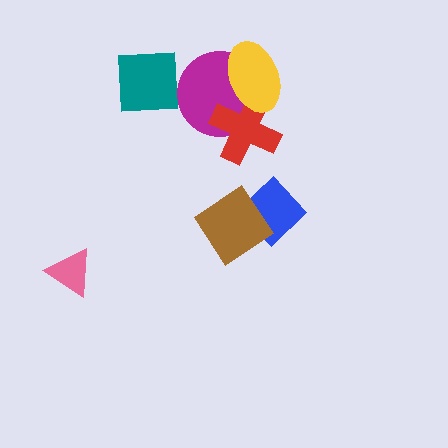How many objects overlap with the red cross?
2 objects overlap with the red cross.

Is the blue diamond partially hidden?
Yes, it is partially covered by another shape.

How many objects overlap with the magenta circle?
2 objects overlap with the magenta circle.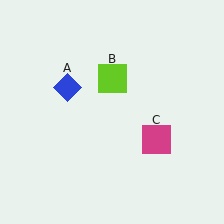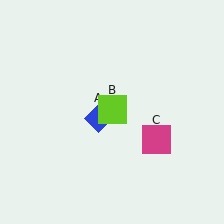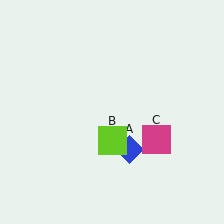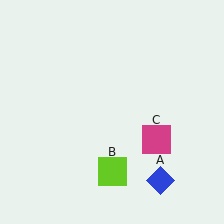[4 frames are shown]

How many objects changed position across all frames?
2 objects changed position: blue diamond (object A), lime square (object B).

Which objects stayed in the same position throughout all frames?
Magenta square (object C) remained stationary.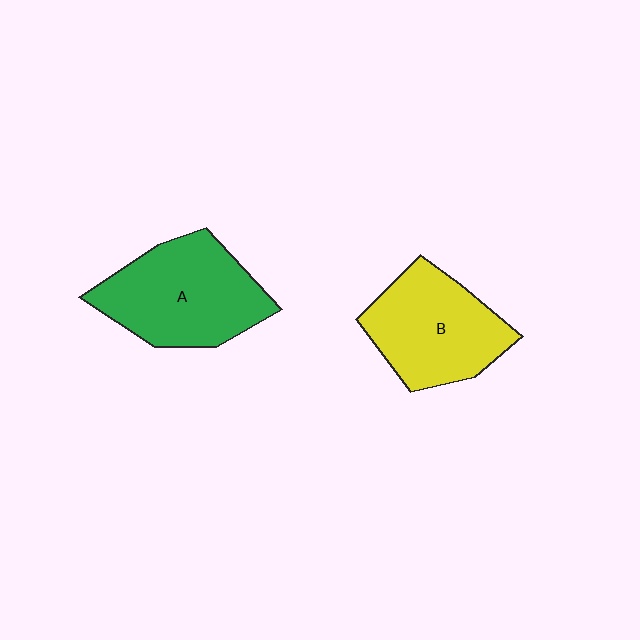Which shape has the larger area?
Shape A (green).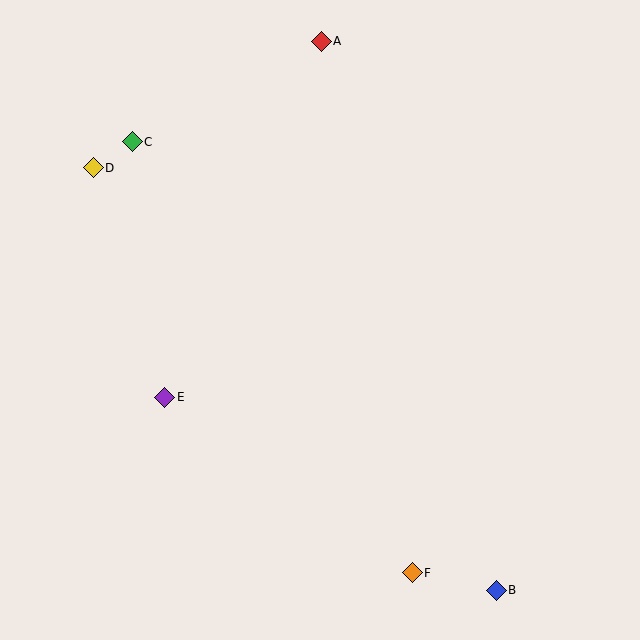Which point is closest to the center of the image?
Point E at (165, 397) is closest to the center.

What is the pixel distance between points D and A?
The distance between D and A is 261 pixels.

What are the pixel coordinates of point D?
Point D is at (93, 168).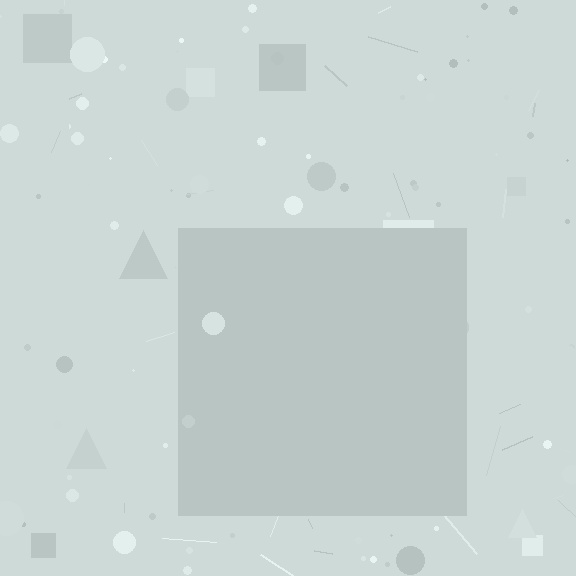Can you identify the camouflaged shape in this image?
The camouflaged shape is a square.